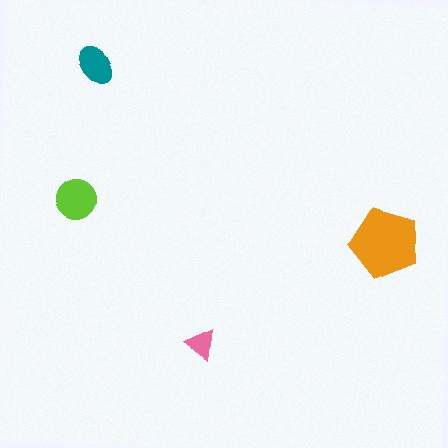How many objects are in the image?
There are 4 objects in the image.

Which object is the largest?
The orange pentagon.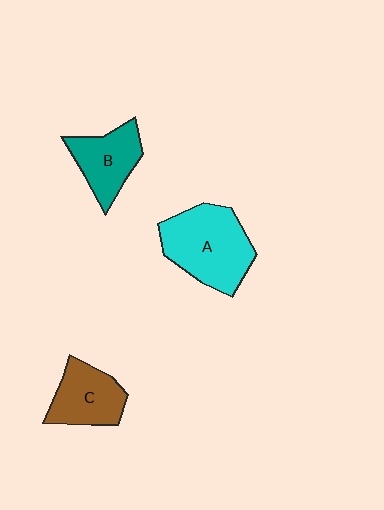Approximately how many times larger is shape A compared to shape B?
Approximately 1.6 times.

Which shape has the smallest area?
Shape B (teal).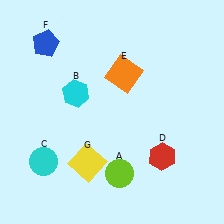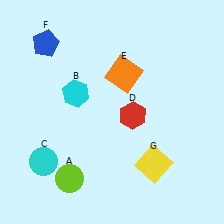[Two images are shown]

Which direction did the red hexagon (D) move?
The red hexagon (D) moved up.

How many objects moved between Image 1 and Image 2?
3 objects moved between the two images.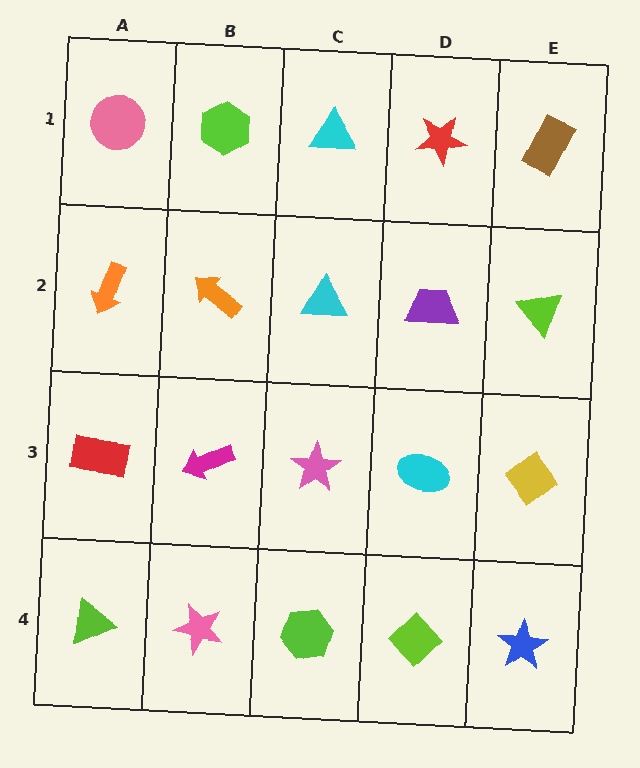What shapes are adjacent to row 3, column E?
A lime triangle (row 2, column E), a blue star (row 4, column E), a cyan ellipse (row 3, column D).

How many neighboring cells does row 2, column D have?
4.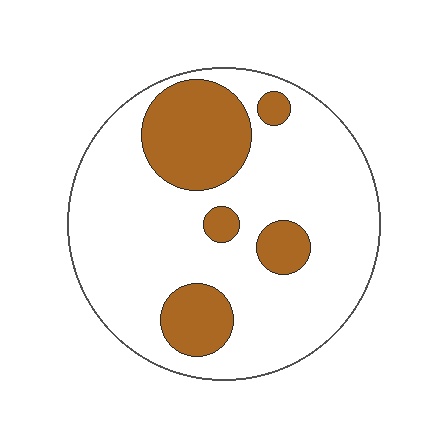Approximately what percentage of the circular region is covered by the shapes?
Approximately 25%.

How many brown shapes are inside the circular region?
5.